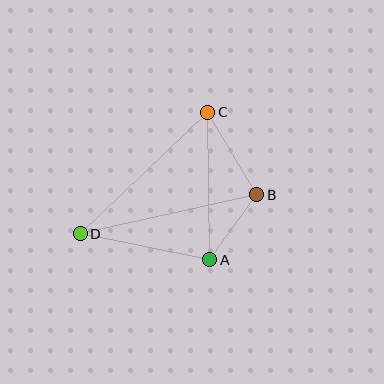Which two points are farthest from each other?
Points B and D are farthest from each other.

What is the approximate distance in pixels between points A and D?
The distance between A and D is approximately 132 pixels.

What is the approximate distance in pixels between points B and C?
The distance between B and C is approximately 96 pixels.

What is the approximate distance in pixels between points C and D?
The distance between C and D is approximately 176 pixels.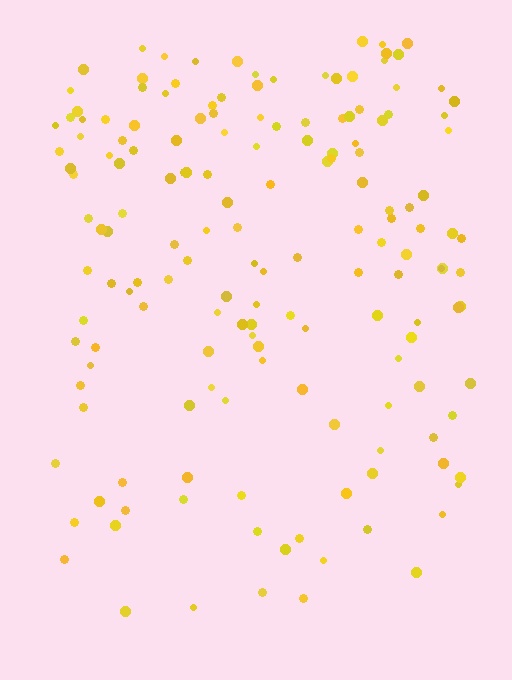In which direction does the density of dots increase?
From bottom to top, with the top side densest.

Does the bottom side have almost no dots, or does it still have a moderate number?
Still a moderate number, just noticeably fewer than the top.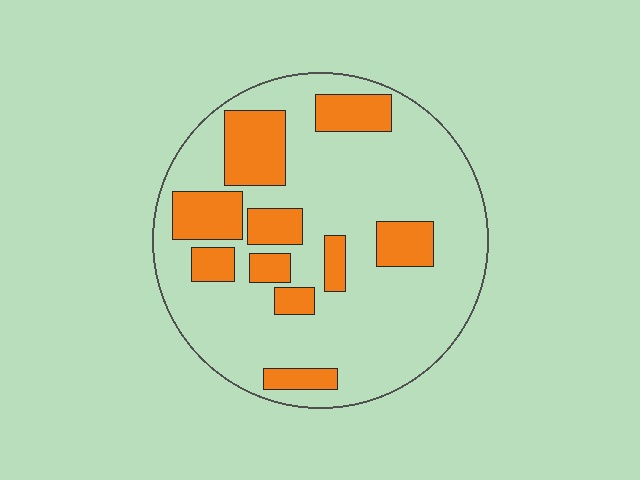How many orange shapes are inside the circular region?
10.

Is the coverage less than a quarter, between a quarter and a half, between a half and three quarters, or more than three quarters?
Between a quarter and a half.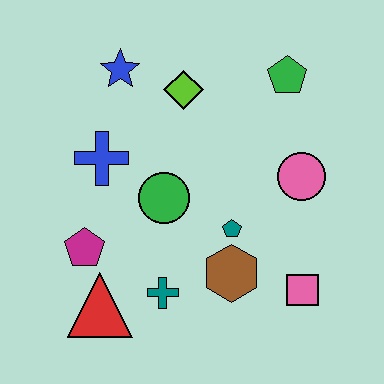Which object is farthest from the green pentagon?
The red triangle is farthest from the green pentagon.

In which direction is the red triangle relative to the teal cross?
The red triangle is to the left of the teal cross.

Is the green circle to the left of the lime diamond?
Yes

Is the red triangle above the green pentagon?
No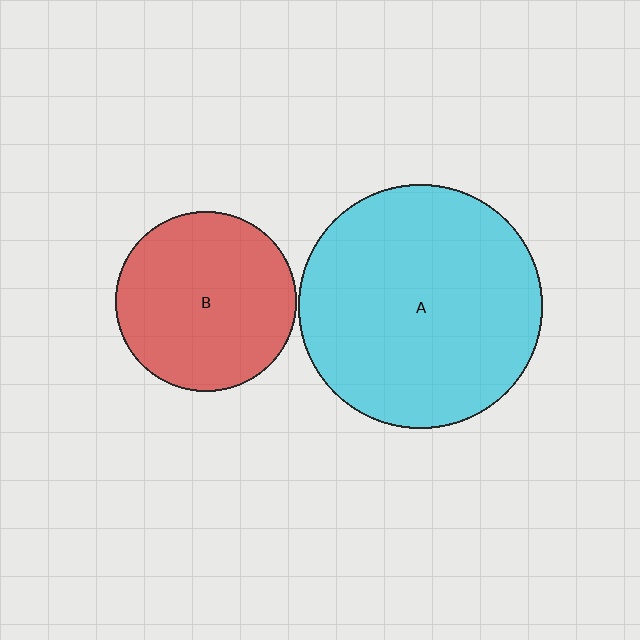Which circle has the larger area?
Circle A (cyan).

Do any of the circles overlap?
No, none of the circles overlap.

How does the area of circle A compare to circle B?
Approximately 1.8 times.